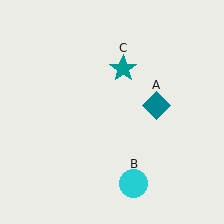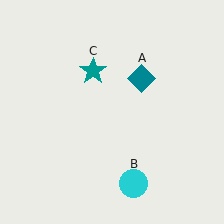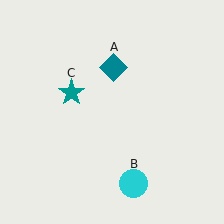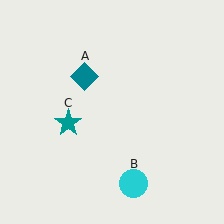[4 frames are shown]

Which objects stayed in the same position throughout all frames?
Cyan circle (object B) remained stationary.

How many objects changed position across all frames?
2 objects changed position: teal diamond (object A), teal star (object C).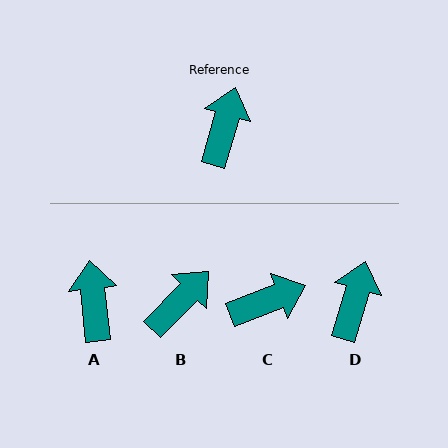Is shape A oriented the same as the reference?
No, it is off by about 23 degrees.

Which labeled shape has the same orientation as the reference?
D.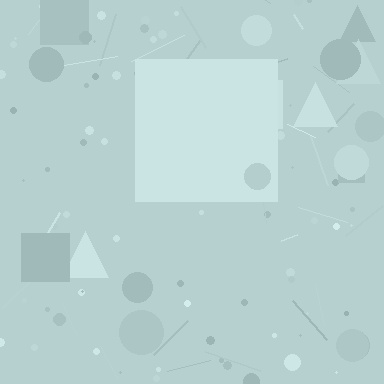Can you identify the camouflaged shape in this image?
The camouflaged shape is a square.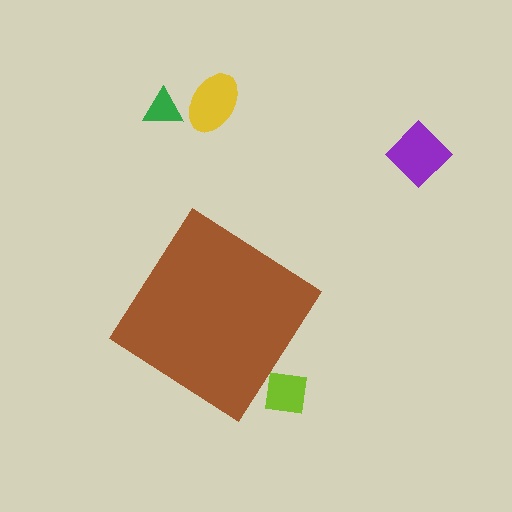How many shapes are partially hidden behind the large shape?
1 shape is partially hidden.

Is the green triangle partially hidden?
No, the green triangle is fully visible.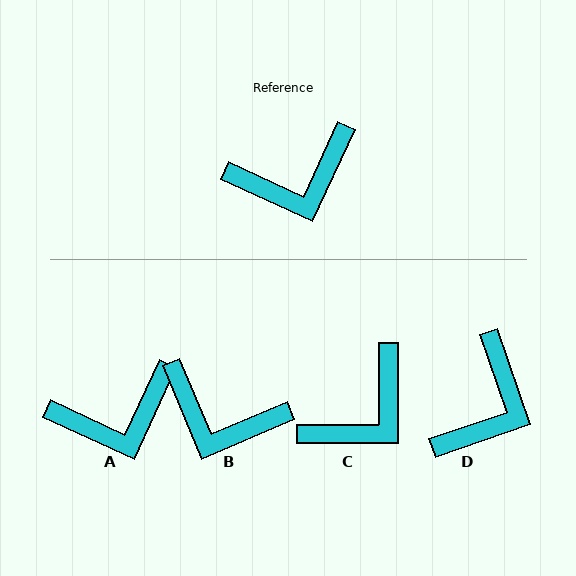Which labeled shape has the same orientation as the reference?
A.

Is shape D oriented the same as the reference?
No, it is off by about 44 degrees.